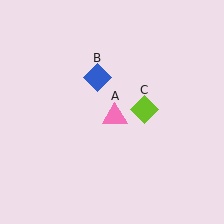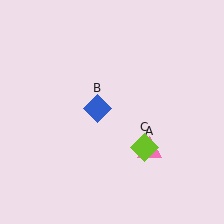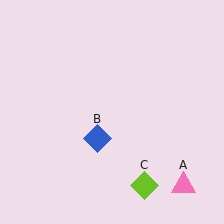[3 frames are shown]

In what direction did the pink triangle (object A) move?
The pink triangle (object A) moved down and to the right.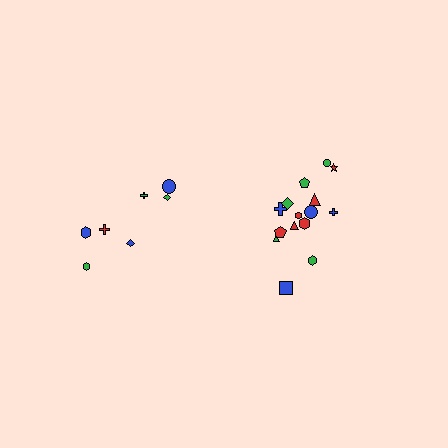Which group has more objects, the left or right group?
The right group.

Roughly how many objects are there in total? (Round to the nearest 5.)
Roughly 20 objects in total.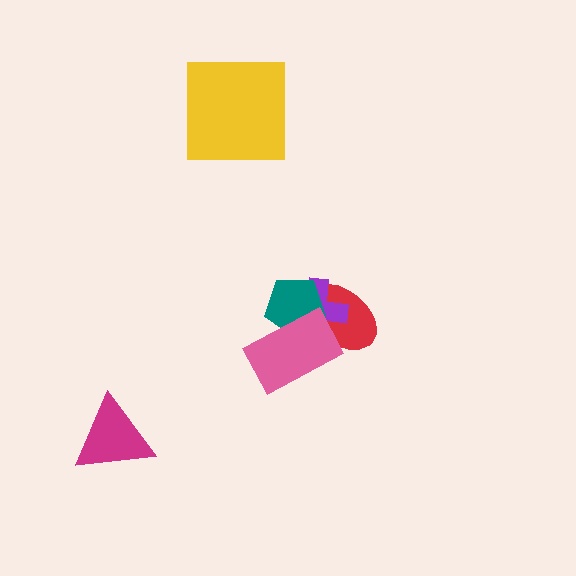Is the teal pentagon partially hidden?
Yes, it is partially covered by another shape.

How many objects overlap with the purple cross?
3 objects overlap with the purple cross.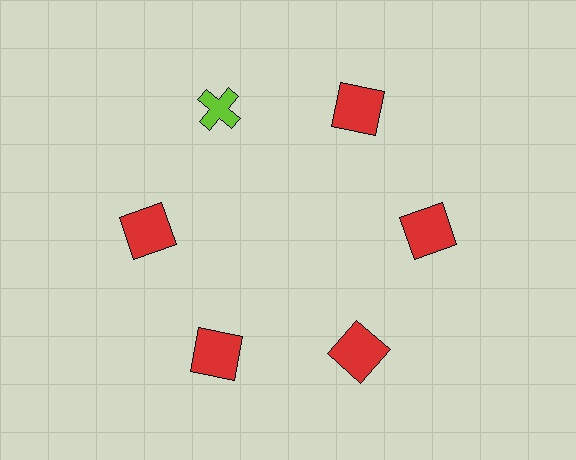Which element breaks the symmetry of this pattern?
The lime cross at roughly the 11 o'clock position breaks the symmetry. All other shapes are red squares.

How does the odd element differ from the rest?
It differs in both color (lime instead of red) and shape (cross instead of square).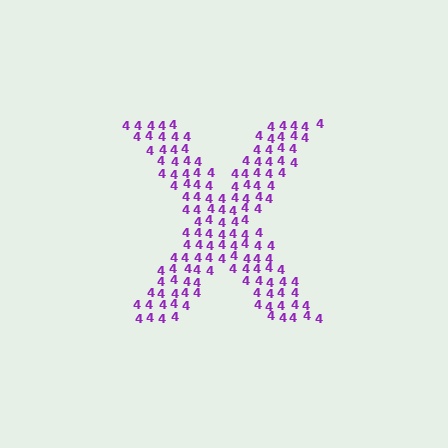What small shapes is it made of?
It is made of small digit 4's.